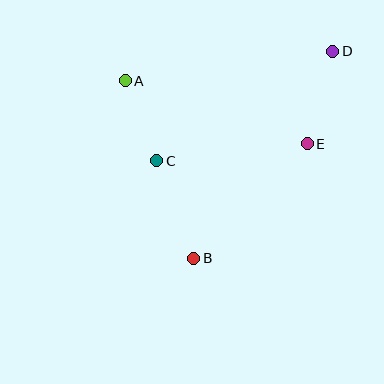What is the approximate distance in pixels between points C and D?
The distance between C and D is approximately 207 pixels.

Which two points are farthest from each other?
Points B and D are farthest from each other.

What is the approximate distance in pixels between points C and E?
The distance between C and E is approximately 151 pixels.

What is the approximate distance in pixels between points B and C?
The distance between B and C is approximately 104 pixels.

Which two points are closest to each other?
Points A and C are closest to each other.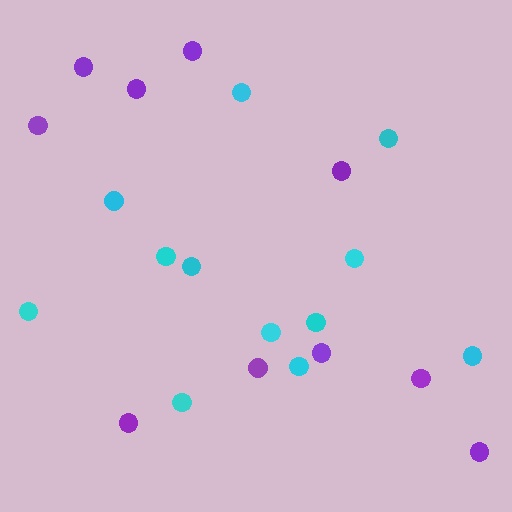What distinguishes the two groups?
There are 2 groups: one group of purple circles (10) and one group of cyan circles (12).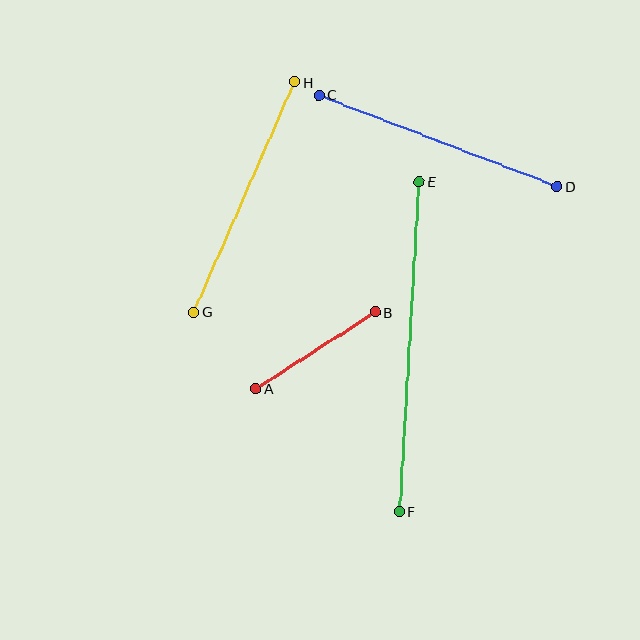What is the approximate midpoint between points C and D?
The midpoint is at approximately (438, 141) pixels.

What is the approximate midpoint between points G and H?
The midpoint is at approximately (244, 197) pixels.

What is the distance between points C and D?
The distance is approximately 255 pixels.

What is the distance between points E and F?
The distance is approximately 331 pixels.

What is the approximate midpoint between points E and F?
The midpoint is at approximately (409, 347) pixels.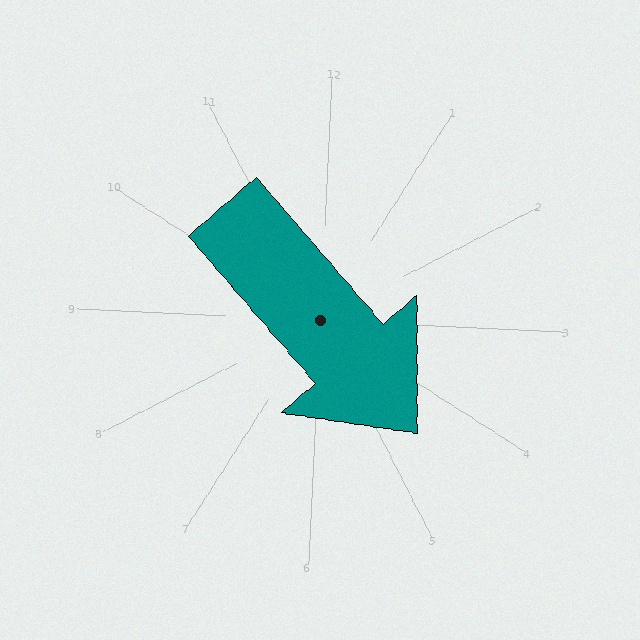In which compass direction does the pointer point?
Southeast.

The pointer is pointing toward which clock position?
Roughly 5 o'clock.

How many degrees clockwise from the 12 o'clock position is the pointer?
Approximately 137 degrees.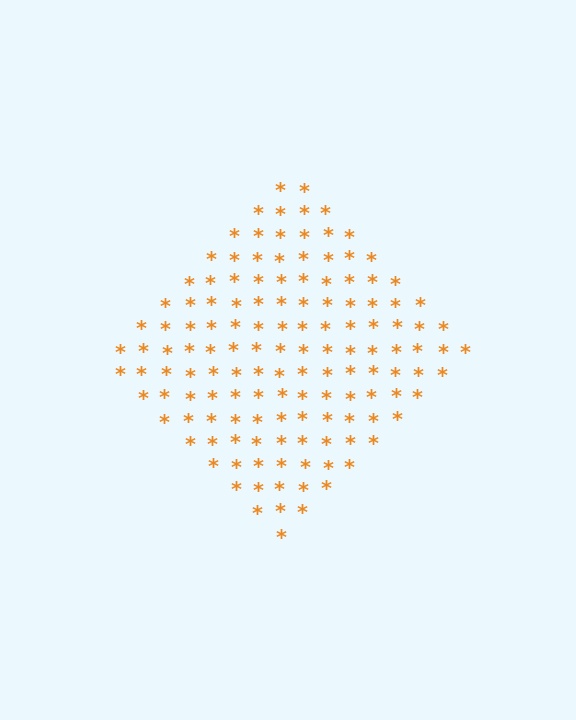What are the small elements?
The small elements are asterisks.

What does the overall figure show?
The overall figure shows a diamond.